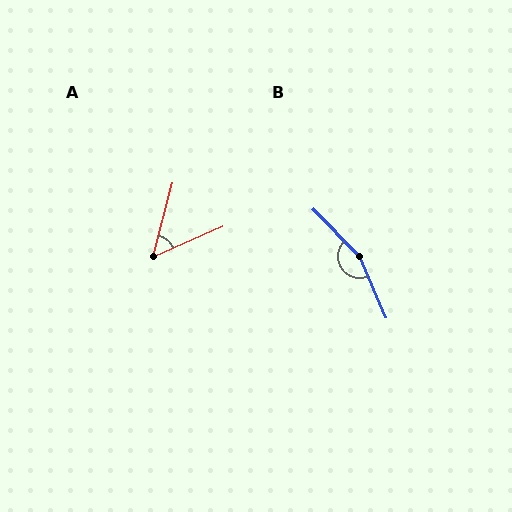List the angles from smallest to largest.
A (52°), B (158°).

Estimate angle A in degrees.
Approximately 52 degrees.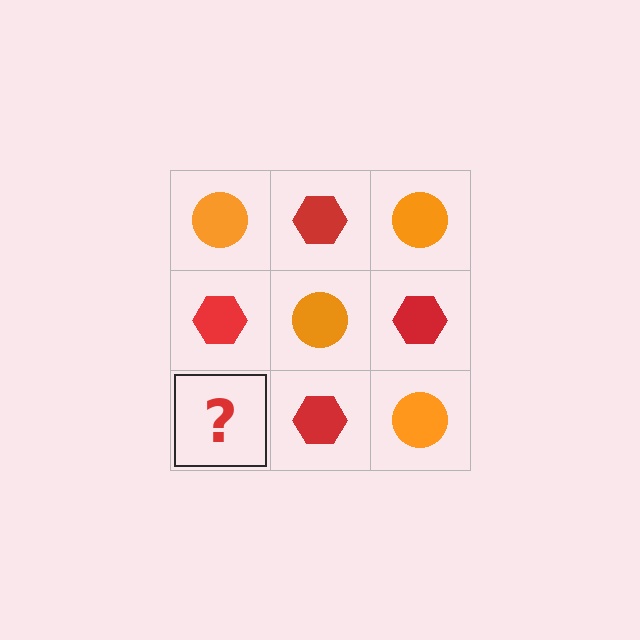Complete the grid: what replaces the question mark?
The question mark should be replaced with an orange circle.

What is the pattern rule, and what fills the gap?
The rule is that it alternates orange circle and red hexagon in a checkerboard pattern. The gap should be filled with an orange circle.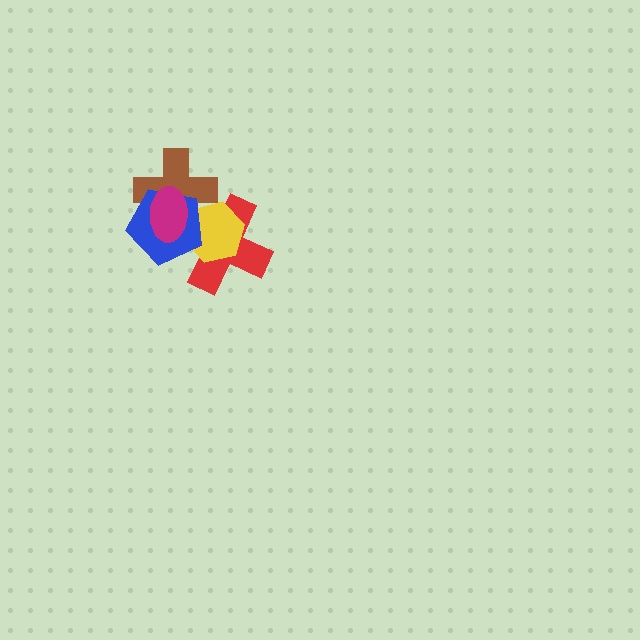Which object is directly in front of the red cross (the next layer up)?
The yellow hexagon is directly in front of the red cross.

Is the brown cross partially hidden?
Yes, it is partially covered by another shape.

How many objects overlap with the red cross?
4 objects overlap with the red cross.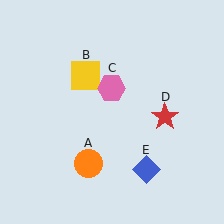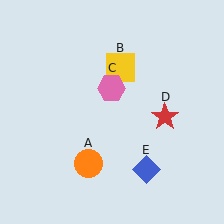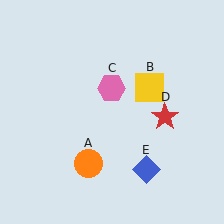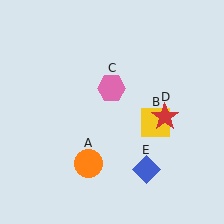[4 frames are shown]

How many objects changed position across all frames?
1 object changed position: yellow square (object B).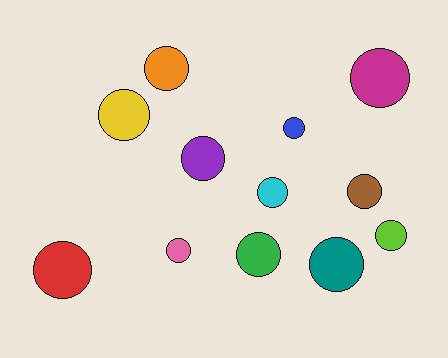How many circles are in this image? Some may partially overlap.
There are 12 circles.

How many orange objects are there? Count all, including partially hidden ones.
There is 1 orange object.